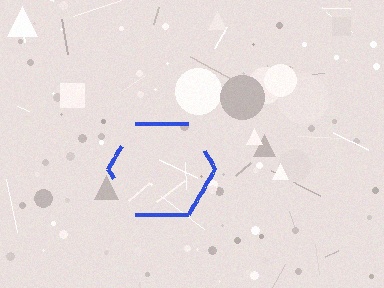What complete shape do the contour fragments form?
The contour fragments form a hexagon.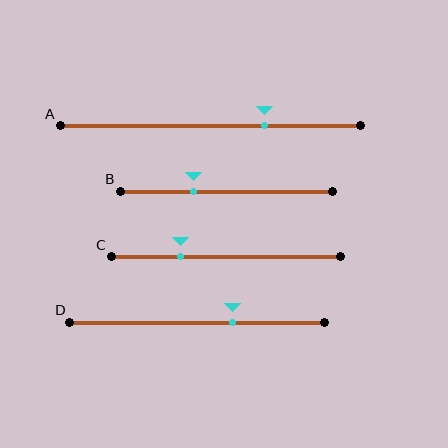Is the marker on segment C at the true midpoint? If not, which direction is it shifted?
No, the marker on segment C is shifted to the left by about 20% of the segment length.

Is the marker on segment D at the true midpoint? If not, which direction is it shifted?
No, the marker on segment D is shifted to the right by about 14% of the segment length.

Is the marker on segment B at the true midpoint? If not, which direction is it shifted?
No, the marker on segment B is shifted to the left by about 16% of the segment length.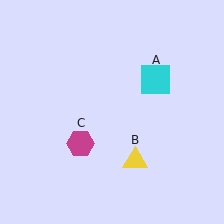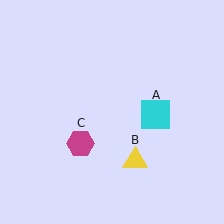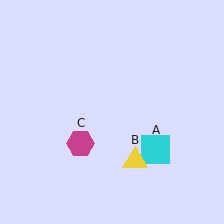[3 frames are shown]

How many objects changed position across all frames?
1 object changed position: cyan square (object A).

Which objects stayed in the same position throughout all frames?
Yellow triangle (object B) and magenta hexagon (object C) remained stationary.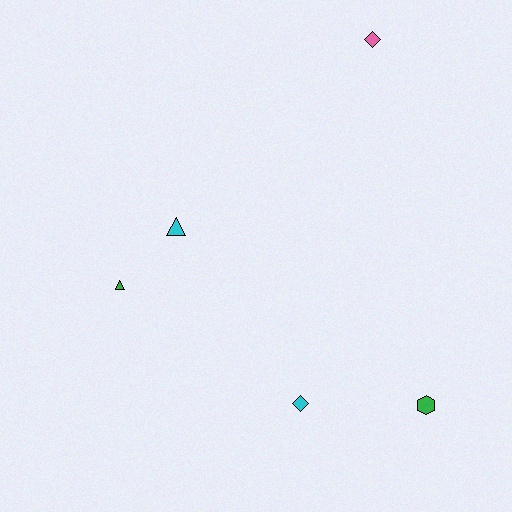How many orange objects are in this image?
There are no orange objects.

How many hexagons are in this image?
There is 1 hexagon.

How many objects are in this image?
There are 5 objects.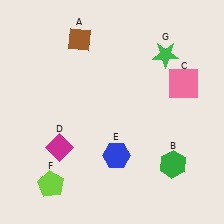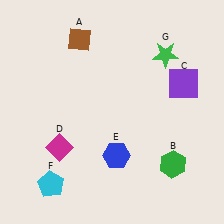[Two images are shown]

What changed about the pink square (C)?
In Image 1, C is pink. In Image 2, it changed to purple.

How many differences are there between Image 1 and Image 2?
There are 2 differences between the two images.